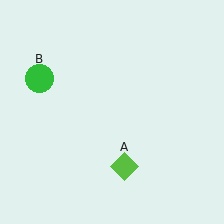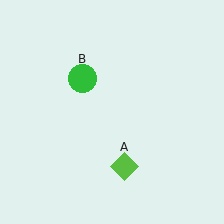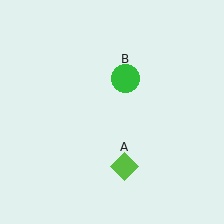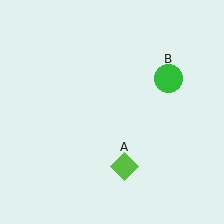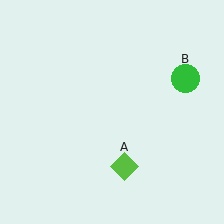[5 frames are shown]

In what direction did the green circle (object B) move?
The green circle (object B) moved right.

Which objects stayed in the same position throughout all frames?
Lime diamond (object A) remained stationary.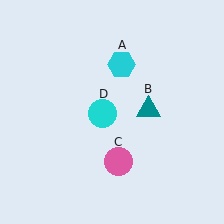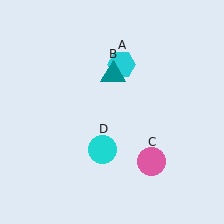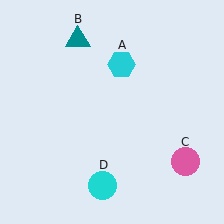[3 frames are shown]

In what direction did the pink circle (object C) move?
The pink circle (object C) moved right.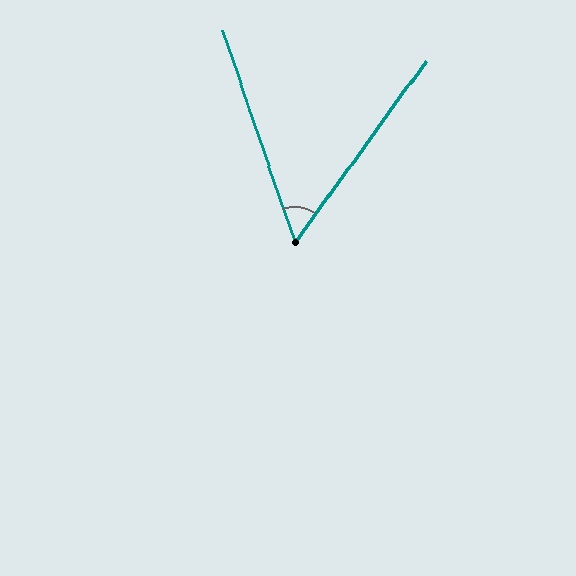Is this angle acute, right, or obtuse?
It is acute.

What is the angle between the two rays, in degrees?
Approximately 55 degrees.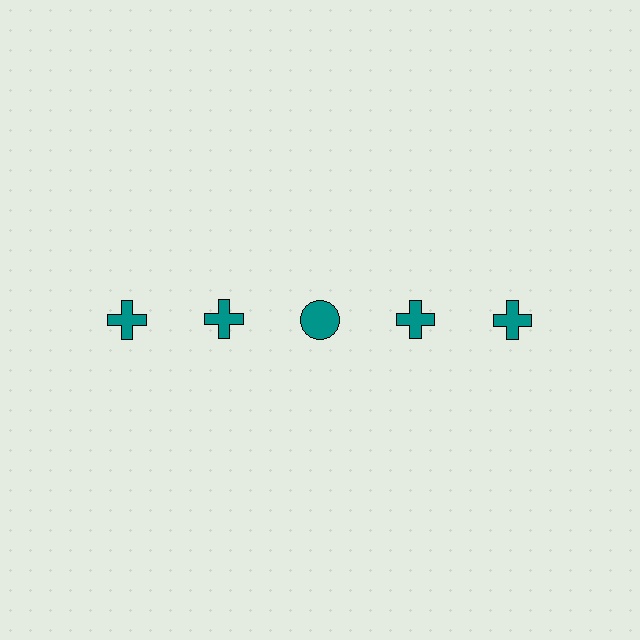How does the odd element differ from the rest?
It has a different shape: circle instead of cross.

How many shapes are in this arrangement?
There are 5 shapes arranged in a grid pattern.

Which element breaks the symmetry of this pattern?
The teal circle in the top row, center column breaks the symmetry. All other shapes are teal crosses.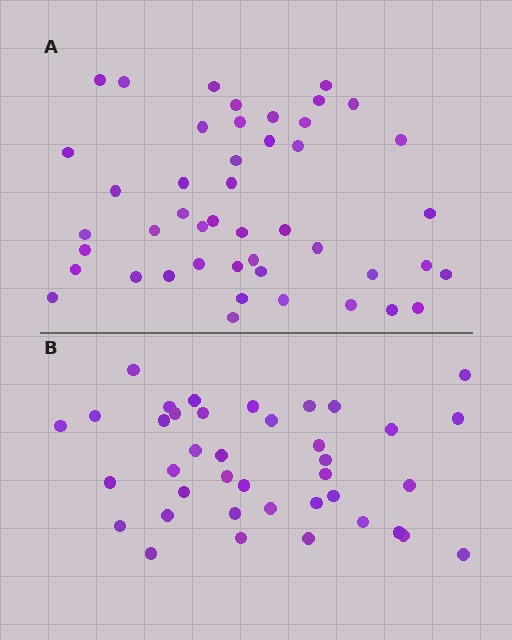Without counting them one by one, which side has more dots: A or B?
Region A (the top region) has more dots.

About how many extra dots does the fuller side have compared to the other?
Region A has roughly 8 or so more dots than region B.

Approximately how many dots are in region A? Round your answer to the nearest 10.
About 50 dots. (The exact count is 46, which rounds to 50.)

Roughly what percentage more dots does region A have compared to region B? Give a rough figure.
About 20% more.